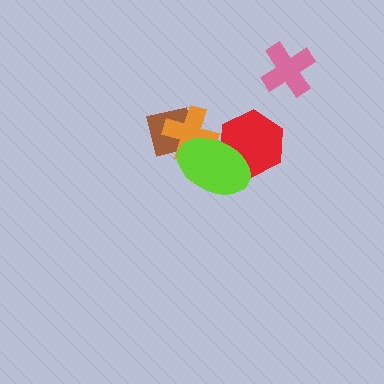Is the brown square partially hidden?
Yes, it is partially covered by another shape.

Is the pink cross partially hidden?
No, no other shape covers it.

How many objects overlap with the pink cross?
0 objects overlap with the pink cross.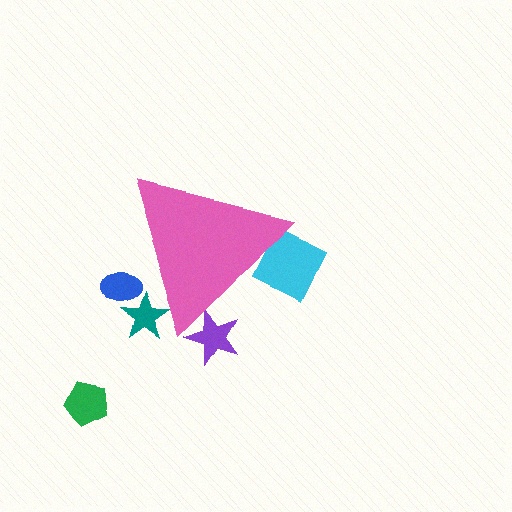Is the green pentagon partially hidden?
No, the green pentagon is fully visible.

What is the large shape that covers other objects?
A pink triangle.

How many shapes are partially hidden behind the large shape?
4 shapes are partially hidden.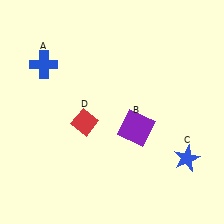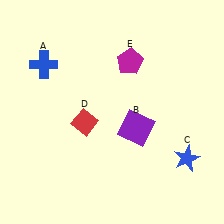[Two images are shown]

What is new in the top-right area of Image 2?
A magenta pentagon (E) was added in the top-right area of Image 2.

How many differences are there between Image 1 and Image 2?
There is 1 difference between the two images.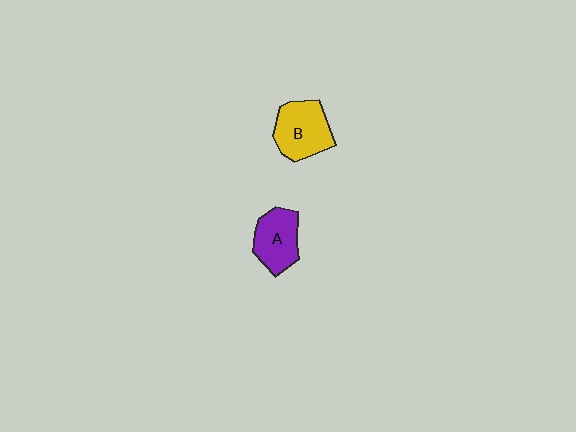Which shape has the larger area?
Shape B (yellow).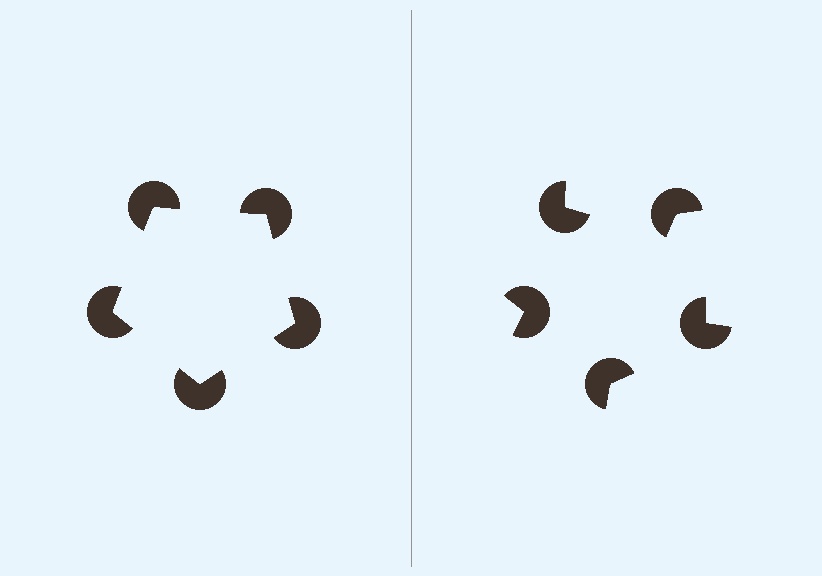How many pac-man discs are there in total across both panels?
10 — 5 on each side.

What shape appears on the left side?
An illusory pentagon.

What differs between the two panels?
The pac-man discs are positioned identically on both sides; only the wedge orientations differ. On the left they align to a pentagon; on the right they are misaligned.